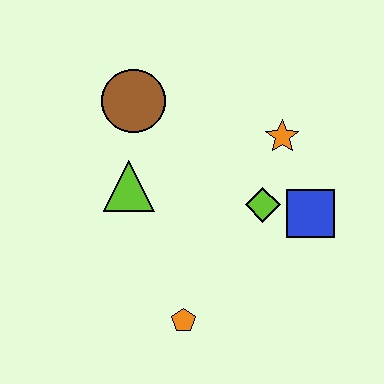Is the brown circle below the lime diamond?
No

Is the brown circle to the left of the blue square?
Yes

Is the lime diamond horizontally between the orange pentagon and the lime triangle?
No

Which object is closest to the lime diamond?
The blue square is closest to the lime diamond.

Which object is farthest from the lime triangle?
The blue square is farthest from the lime triangle.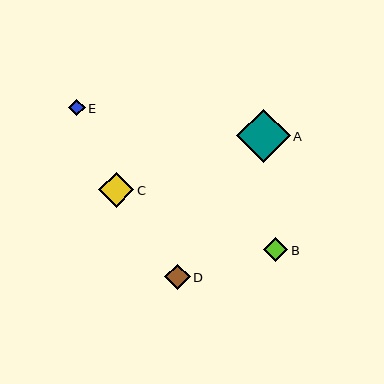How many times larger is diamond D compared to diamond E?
Diamond D is approximately 1.5 times the size of diamond E.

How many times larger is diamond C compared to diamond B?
Diamond C is approximately 1.4 times the size of diamond B.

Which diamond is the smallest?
Diamond E is the smallest with a size of approximately 16 pixels.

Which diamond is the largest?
Diamond A is the largest with a size of approximately 53 pixels.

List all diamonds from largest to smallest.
From largest to smallest: A, C, D, B, E.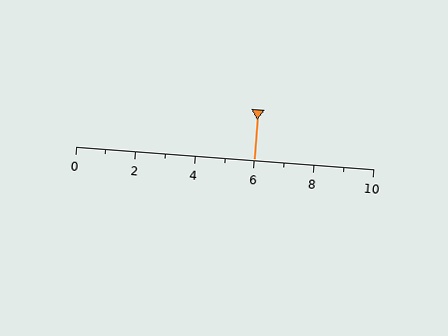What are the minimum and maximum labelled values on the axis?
The axis runs from 0 to 10.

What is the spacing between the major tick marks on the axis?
The major ticks are spaced 2 apart.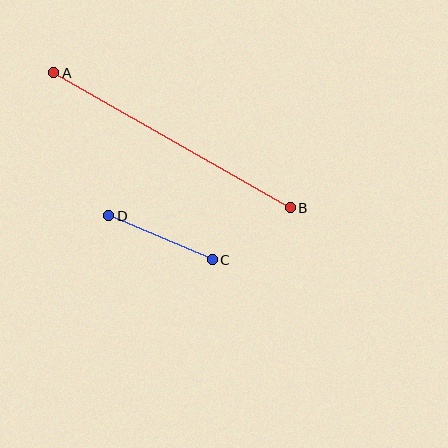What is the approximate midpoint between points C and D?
The midpoint is at approximately (160, 238) pixels.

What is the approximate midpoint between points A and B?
The midpoint is at approximately (172, 140) pixels.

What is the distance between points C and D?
The distance is approximately 113 pixels.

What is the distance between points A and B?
The distance is approximately 273 pixels.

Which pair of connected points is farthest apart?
Points A and B are farthest apart.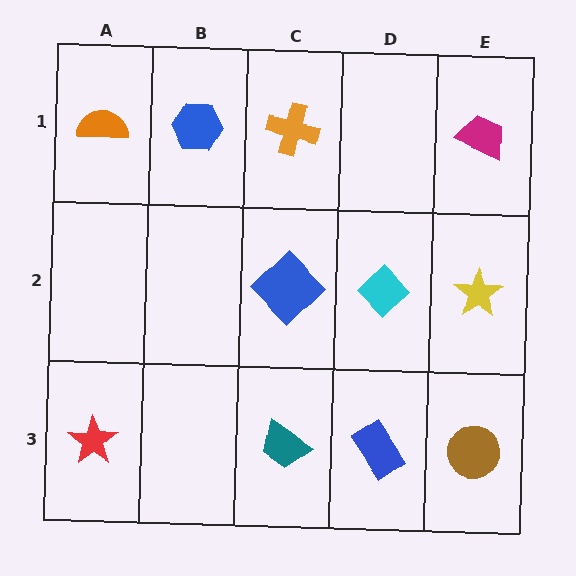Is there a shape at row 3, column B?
No, that cell is empty.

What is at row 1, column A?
An orange semicircle.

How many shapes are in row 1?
4 shapes.